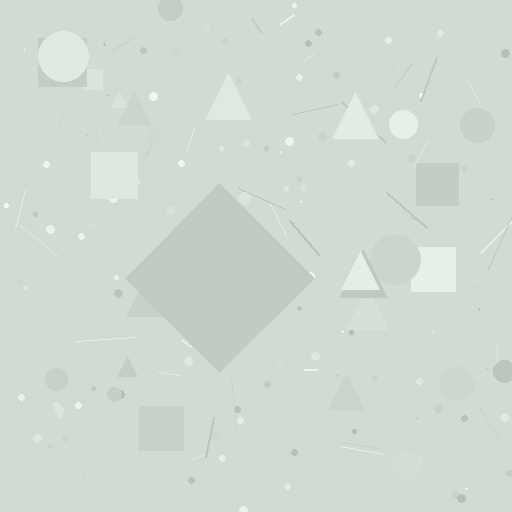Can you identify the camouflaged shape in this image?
The camouflaged shape is a diamond.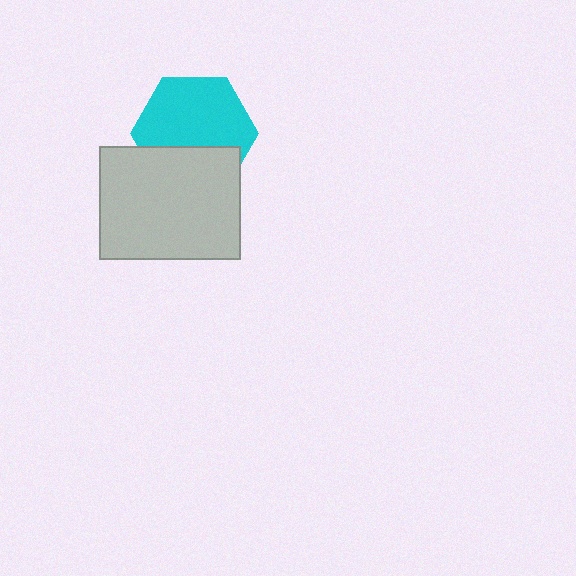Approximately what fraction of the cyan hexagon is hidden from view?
Roughly 35% of the cyan hexagon is hidden behind the light gray rectangle.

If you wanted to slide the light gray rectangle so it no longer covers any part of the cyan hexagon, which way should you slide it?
Slide it down — that is the most direct way to separate the two shapes.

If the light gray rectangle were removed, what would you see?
You would see the complete cyan hexagon.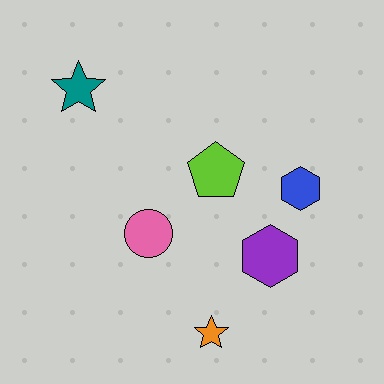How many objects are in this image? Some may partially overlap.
There are 6 objects.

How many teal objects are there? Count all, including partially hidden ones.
There is 1 teal object.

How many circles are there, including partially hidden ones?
There is 1 circle.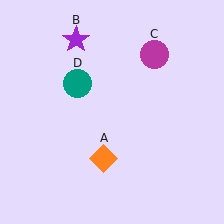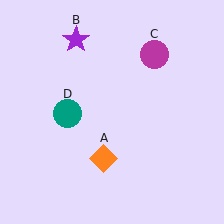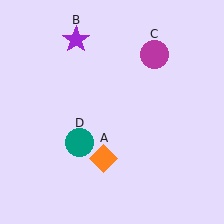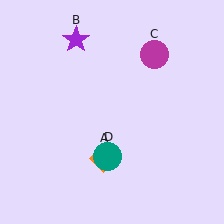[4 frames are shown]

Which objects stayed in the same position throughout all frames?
Orange diamond (object A) and purple star (object B) and magenta circle (object C) remained stationary.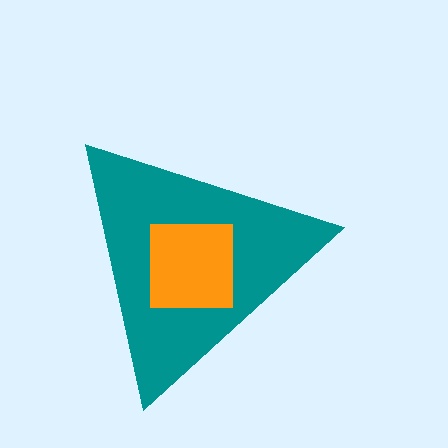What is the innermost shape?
The orange square.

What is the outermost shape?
The teal triangle.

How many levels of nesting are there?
2.